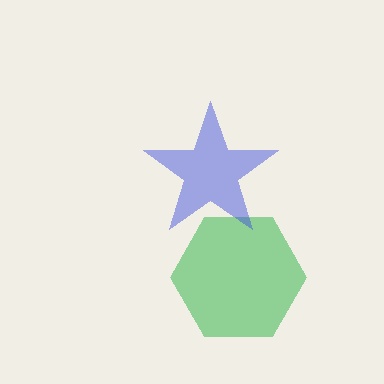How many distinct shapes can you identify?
There are 2 distinct shapes: a green hexagon, a blue star.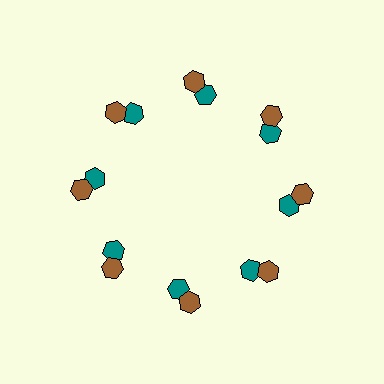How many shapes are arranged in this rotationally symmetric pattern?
There are 16 shapes, arranged in 8 groups of 2.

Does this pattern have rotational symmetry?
Yes, this pattern has 8-fold rotational symmetry. It looks the same after rotating 45 degrees around the center.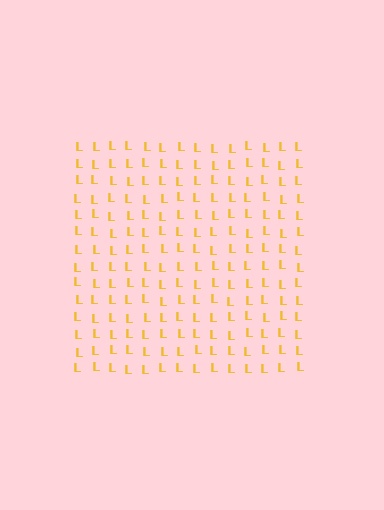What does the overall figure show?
The overall figure shows a square.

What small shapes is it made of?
It is made of small letter L's.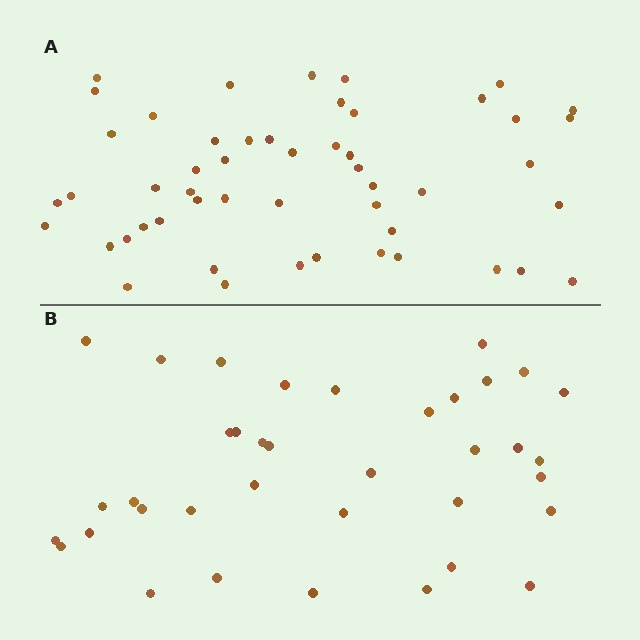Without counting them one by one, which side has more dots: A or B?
Region A (the top region) has more dots.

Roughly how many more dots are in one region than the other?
Region A has approximately 15 more dots than region B.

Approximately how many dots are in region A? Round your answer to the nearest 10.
About 50 dots. (The exact count is 51, which rounds to 50.)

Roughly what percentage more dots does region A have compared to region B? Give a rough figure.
About 40% more.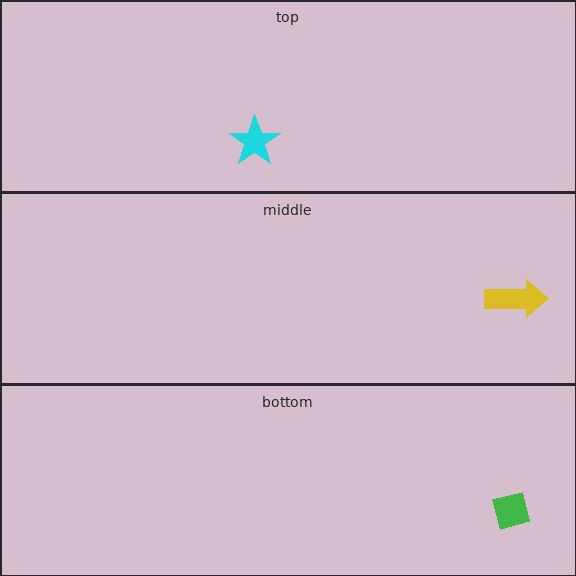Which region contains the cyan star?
The top region.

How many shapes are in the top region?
1.